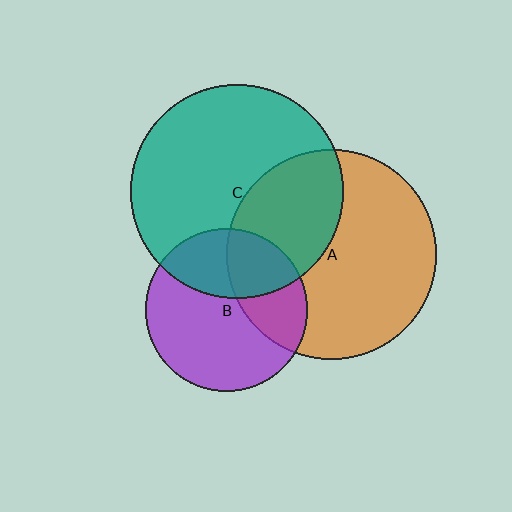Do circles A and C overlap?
Yes.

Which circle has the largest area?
Circle C (teal).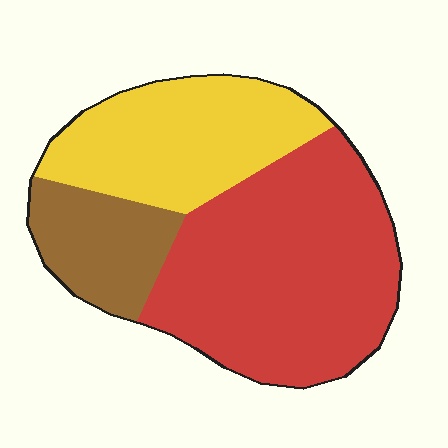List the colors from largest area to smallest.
From largest to smallest: red, yellow, brown.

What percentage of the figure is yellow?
Yellow covers around 30% of the figure.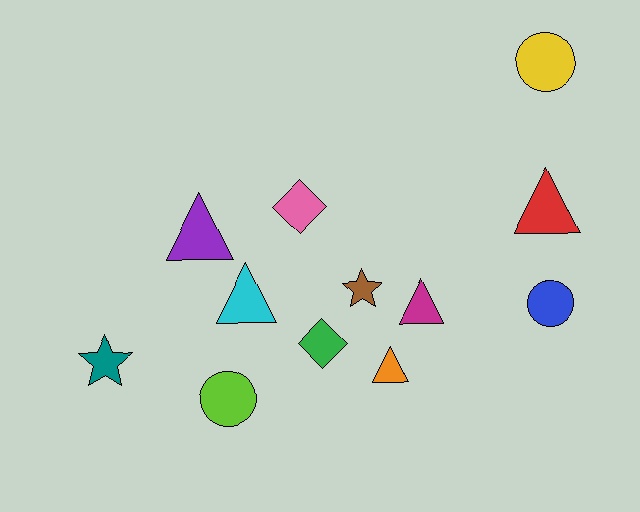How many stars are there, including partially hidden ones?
There are 2 stars.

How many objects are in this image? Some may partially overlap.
There are 12 objects.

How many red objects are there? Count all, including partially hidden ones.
There is 1 red object.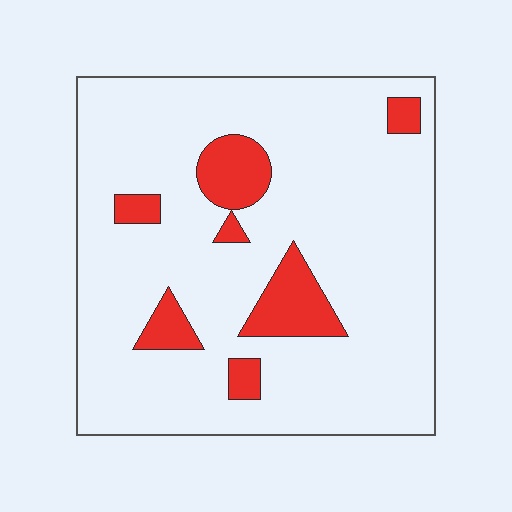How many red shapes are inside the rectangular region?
7.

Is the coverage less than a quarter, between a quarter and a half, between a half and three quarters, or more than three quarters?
Less than a quarter.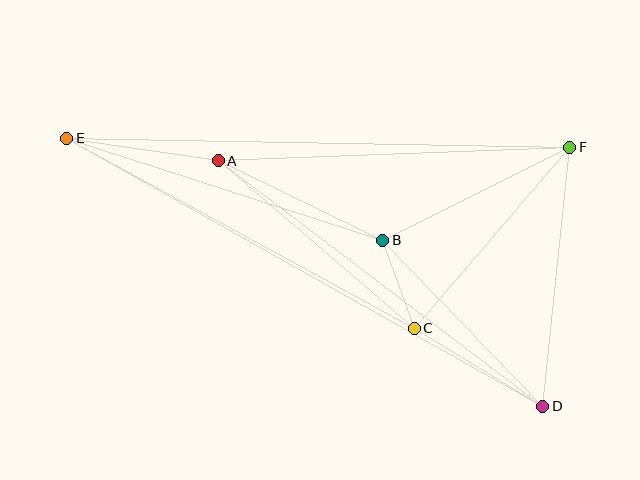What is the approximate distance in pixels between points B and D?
The distance between B and D is approximately 231 pixels.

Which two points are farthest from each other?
Points D and E are farthest from each other.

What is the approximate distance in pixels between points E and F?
The distance between E and F is approximately 503 pixels.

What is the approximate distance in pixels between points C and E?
The distance between C and E is approximately 396 pixels.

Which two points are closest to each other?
Points B and C are closest to each other.